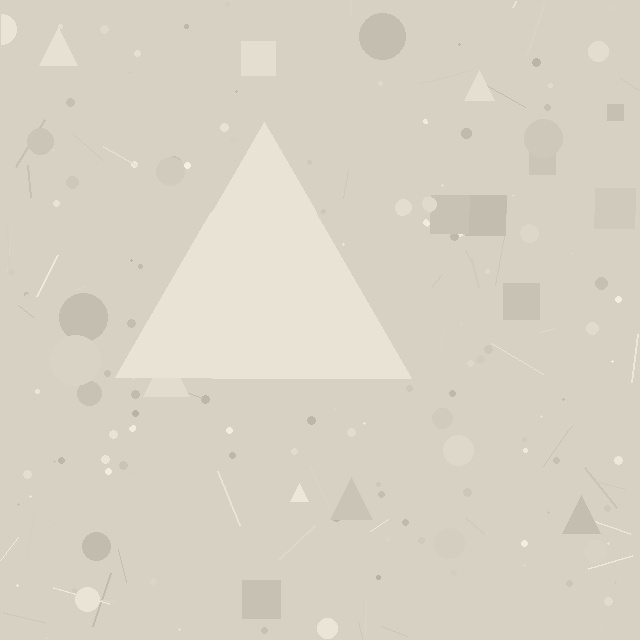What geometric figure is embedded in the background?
A triangle is embedded in the background.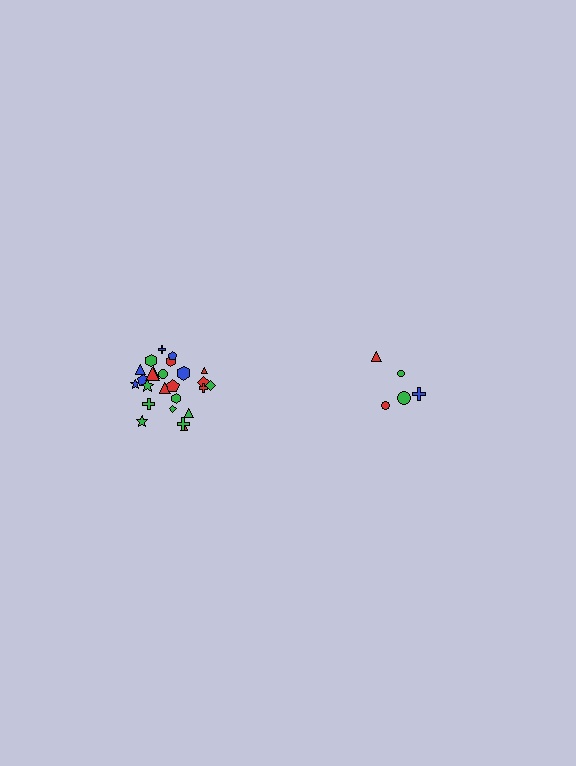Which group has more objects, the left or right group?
The left group.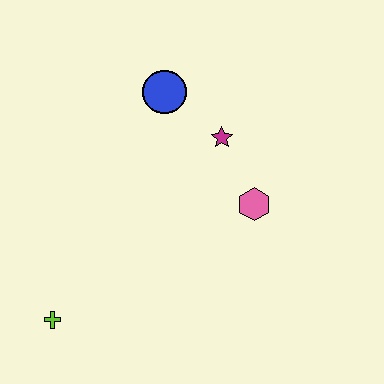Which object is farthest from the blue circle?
The lime cross is farthest from the blue circle.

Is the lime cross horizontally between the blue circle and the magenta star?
No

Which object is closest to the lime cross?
The pink hexagon is closest to the lime cross.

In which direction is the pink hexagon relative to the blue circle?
The pink hexagon is below the blue circle.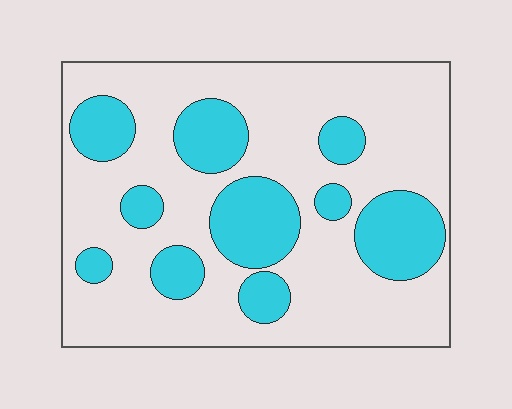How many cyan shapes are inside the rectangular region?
10.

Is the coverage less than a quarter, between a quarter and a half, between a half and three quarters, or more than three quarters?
Between a quarter and a half.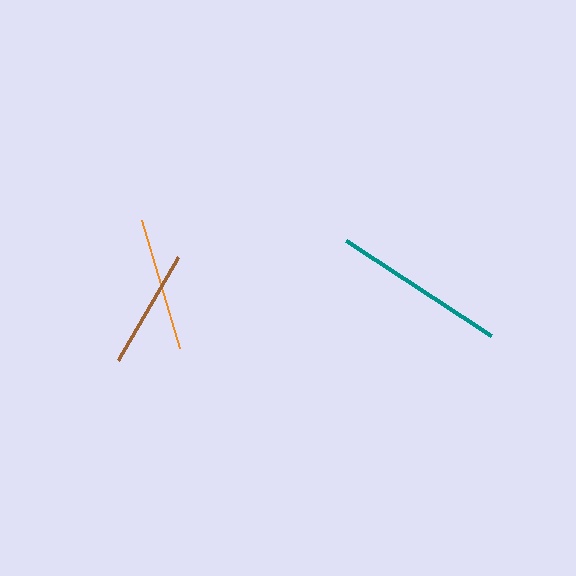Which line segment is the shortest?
The brown line is the shortest at approximately 119 pixels.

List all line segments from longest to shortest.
From longest to shortest: teal, orange, brown.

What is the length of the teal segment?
The teal segment is approximately 173 pixels long.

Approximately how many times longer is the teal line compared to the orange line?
The teal line is approximately 1.3 times the length of the orange line.